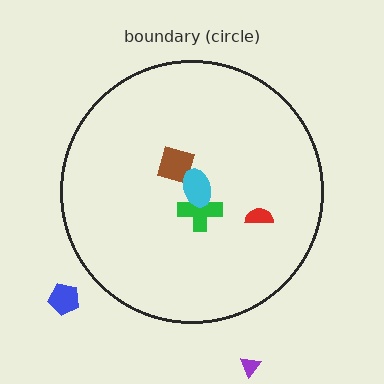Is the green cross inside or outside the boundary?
Inside.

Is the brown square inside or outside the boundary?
Inside.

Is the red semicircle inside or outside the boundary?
Inside.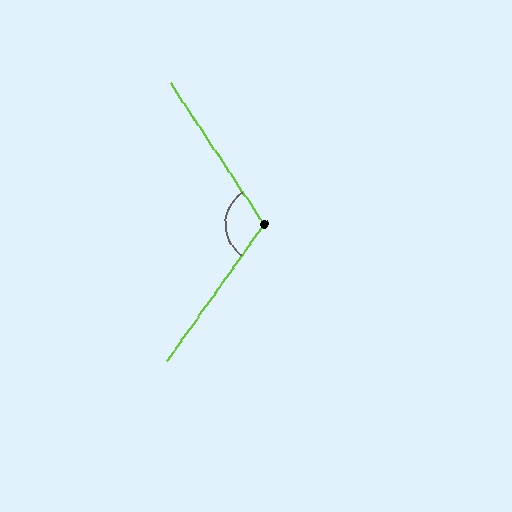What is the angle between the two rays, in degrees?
Approximately 111 degrees.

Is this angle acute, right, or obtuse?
It is obtuse.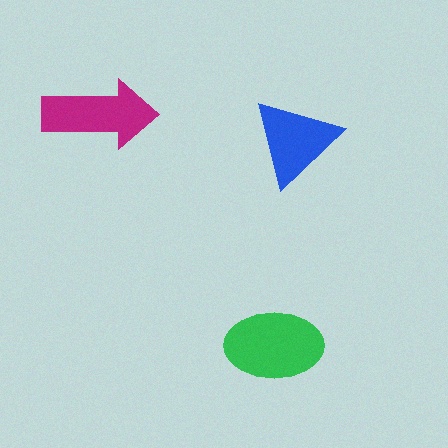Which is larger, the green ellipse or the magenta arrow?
The green ellipse.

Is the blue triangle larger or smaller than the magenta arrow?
Smaller.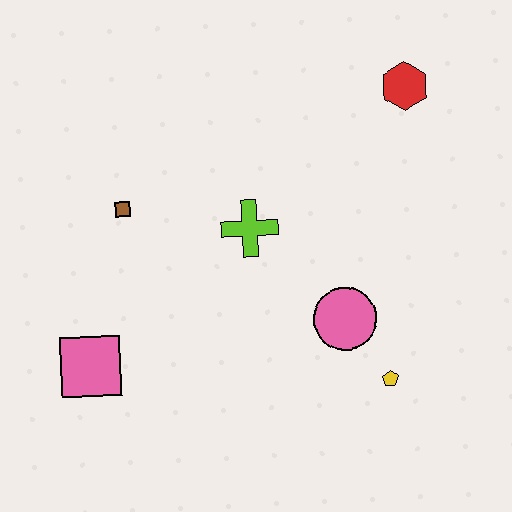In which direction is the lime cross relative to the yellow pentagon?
The lime cross is above the yellow pentagon.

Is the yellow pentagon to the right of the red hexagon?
No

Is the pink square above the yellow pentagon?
Yes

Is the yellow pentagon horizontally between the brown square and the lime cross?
No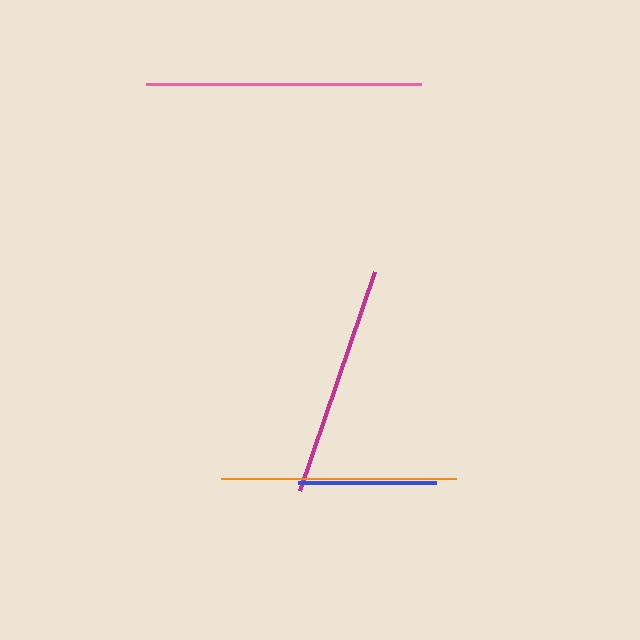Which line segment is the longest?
The pink line is the longest at approximately 275 pixels.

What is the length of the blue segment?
The blue segment is approximately 138 pixels long.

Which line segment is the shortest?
The blue line is the shortest at approximately 138 pixels.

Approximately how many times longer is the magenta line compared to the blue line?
The magenta line is approximately 1.7 times the length of the blue line.